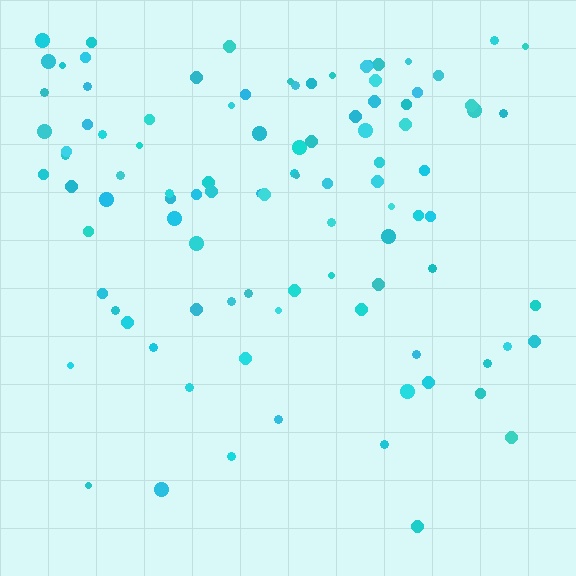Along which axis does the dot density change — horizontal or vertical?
Vertical.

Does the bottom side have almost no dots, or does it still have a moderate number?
Still a moderate number, just noticeably fewer than the top.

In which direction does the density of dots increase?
From bottom to top, with the top side densest.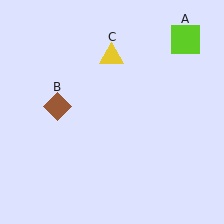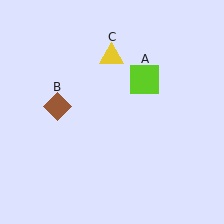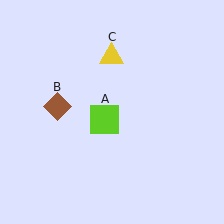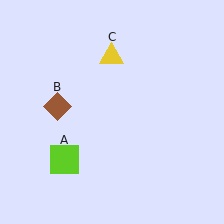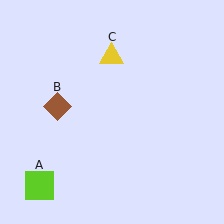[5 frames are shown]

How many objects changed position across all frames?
1 object changed position: lime square (object A).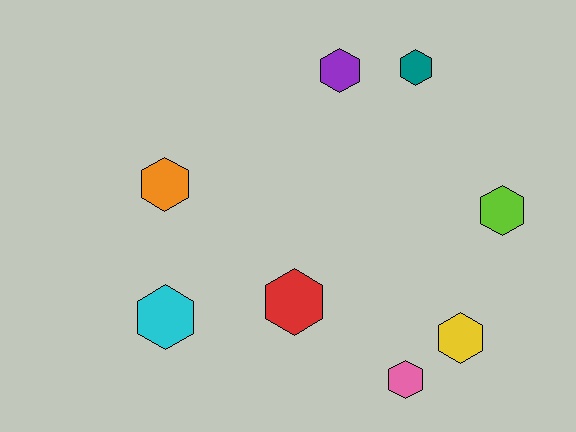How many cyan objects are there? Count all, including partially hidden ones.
There is 1 cyan object.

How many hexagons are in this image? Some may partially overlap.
There are 8 hexagons.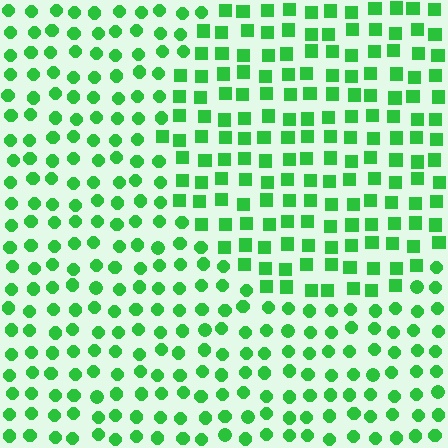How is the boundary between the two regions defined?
The boundary is defined by a change in element shape: squares inside vs. circles outside. All elements share the same color and spacing.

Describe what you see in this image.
The image is filled with small green elements arranged in a uniform grid. A circle-shaped region contains squares, while the surrounding area contains circles. The boundary is defined purely by the change in element shape.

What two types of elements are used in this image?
The image uses squares inside the circle region and circles outside it.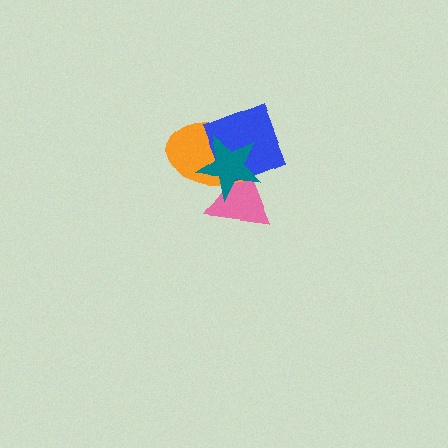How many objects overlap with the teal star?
3 objects overlap with the teal star.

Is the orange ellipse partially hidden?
Yes, it is partially covered by another shape.